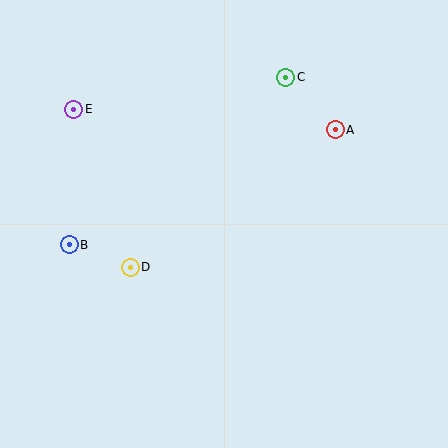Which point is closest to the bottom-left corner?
Point B is closest to the bottom-left corner.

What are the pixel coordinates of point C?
Point C is at (286, 77).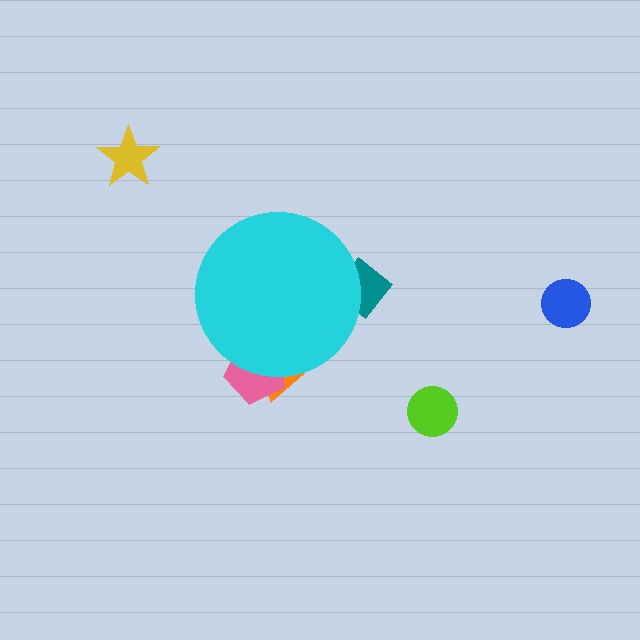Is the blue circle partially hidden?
No, the blue circle is fully visible.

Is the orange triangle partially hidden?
Yes, the orange triangle is partially hidden behind the cyan circle.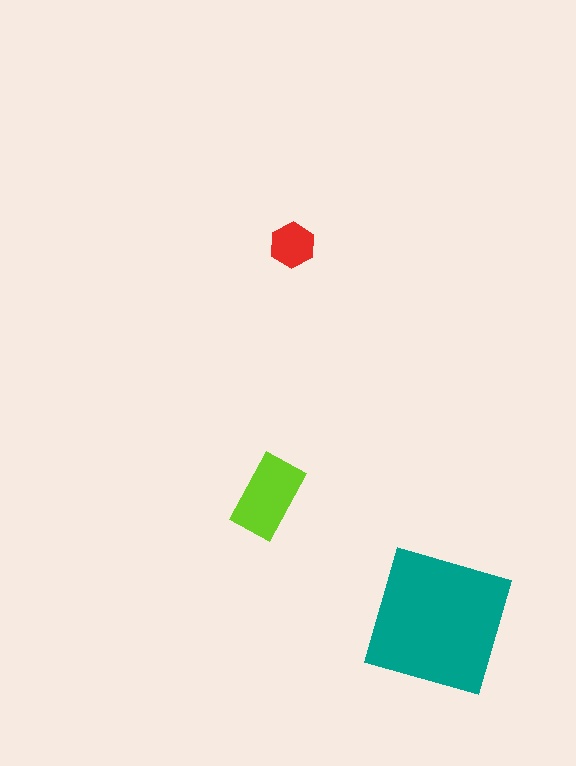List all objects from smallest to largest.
The red hexagon, the lime rectangle, the teal square.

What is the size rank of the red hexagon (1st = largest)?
3rd.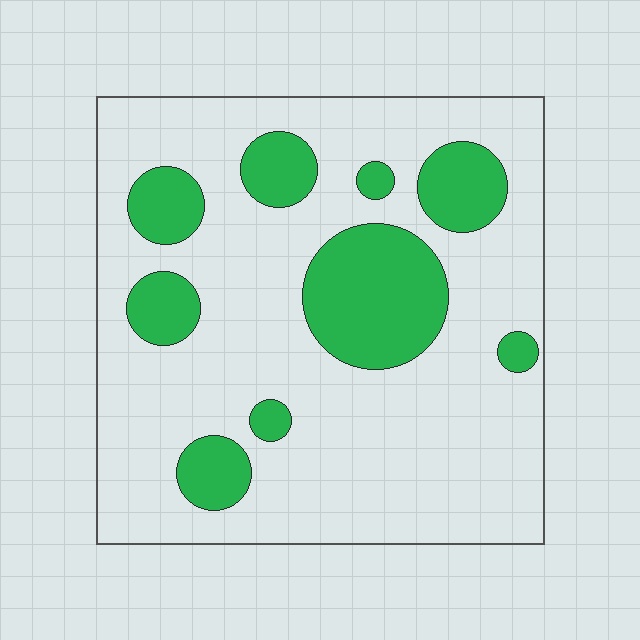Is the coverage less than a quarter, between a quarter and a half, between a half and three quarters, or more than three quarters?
Less than a quarter.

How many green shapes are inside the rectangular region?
9.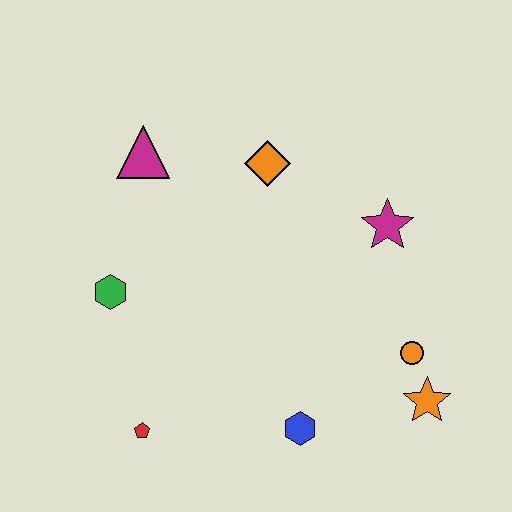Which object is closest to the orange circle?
The orange star is closest to the orange circle.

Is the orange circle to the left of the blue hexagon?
No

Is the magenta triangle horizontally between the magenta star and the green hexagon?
Yes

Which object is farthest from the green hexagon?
The orange star is farthest from the green hexagon.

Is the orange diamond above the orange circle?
Yes